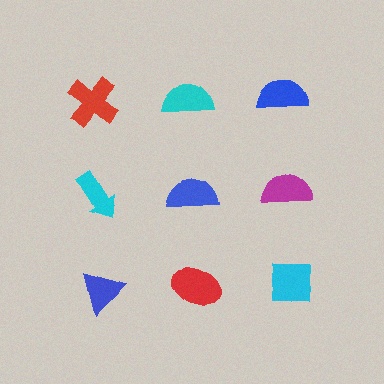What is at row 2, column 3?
A magenta semicircle.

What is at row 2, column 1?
A cyan arrow.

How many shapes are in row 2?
3 shapes.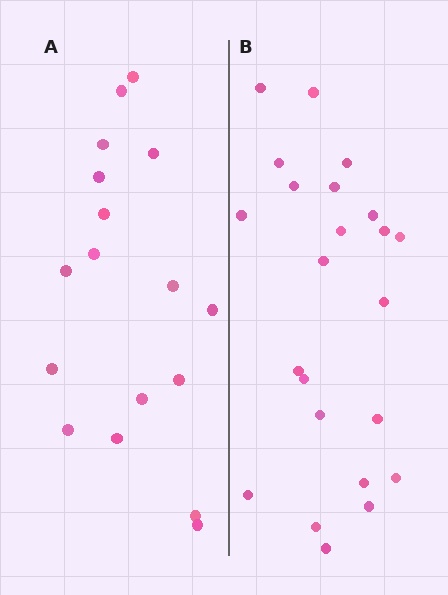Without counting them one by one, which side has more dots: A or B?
Region B (the right region) has more dots.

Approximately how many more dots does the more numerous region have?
Region B has about 6 more dots than region A.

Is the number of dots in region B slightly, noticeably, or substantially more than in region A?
Region B has noticeably more, but not dramatically so. The ratio is roughly 1.4 to 1.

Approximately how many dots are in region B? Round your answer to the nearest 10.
About 20 dots. (The exact count is 23, which rounds to 20.)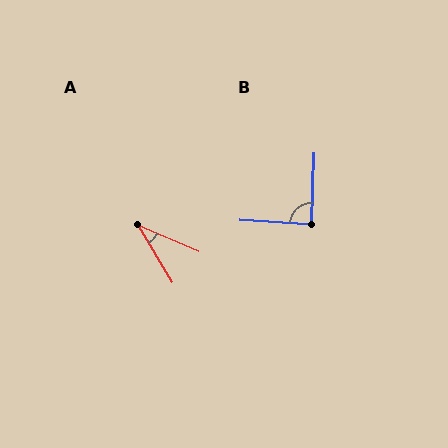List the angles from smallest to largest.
A (35°), B (89°).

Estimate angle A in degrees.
Approximately 35 degrees.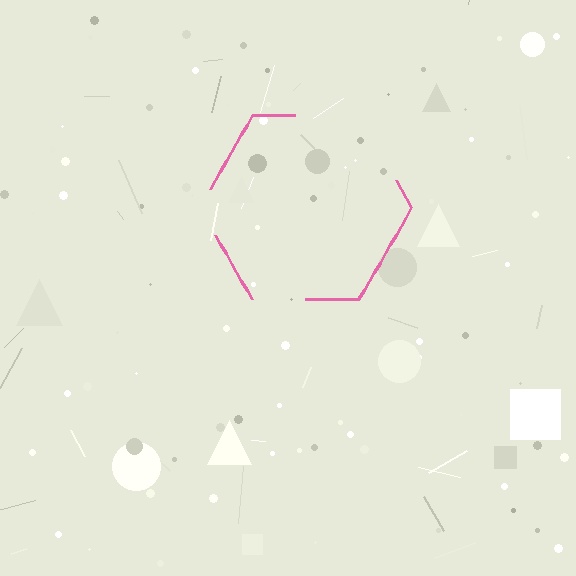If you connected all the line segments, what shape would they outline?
They would outline a hexagon.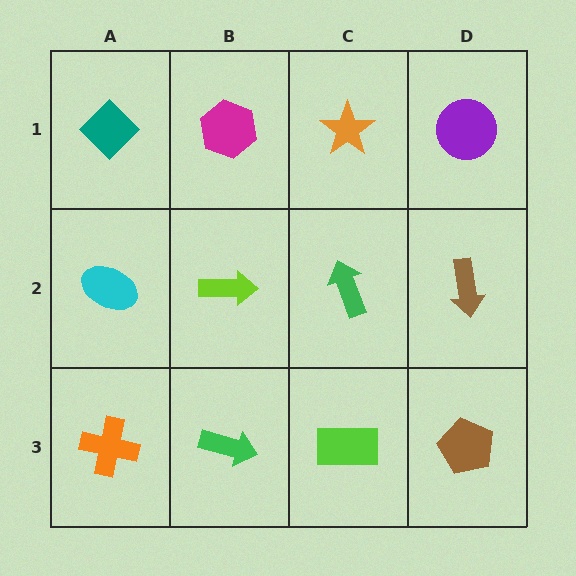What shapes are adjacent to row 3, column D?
A brown arrow (row 2, column D), a lime rectangle (row 3, column C).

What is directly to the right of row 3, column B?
A lime rectangle.